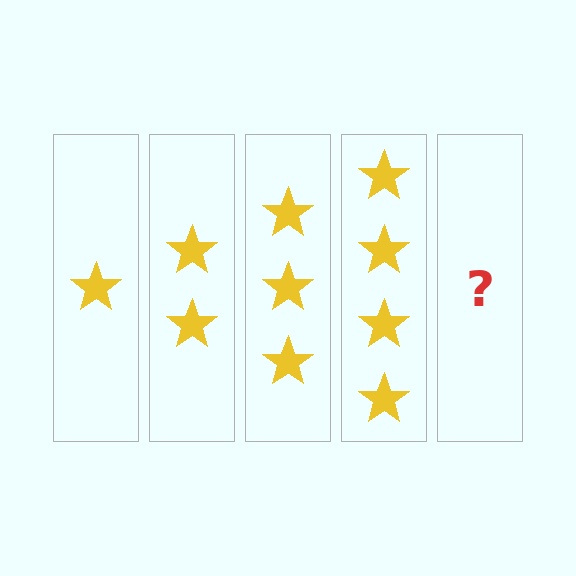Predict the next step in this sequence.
The next step is 5 stars.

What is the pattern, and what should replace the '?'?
The pattern is that each step adds one more star. The '?' should be 5 stars.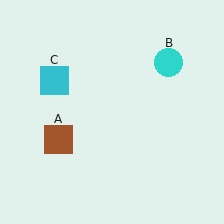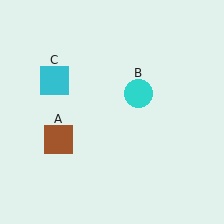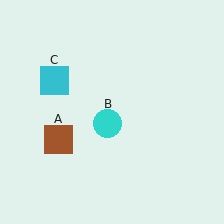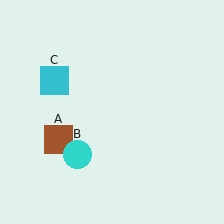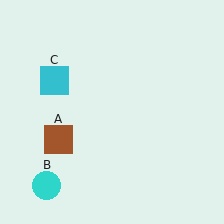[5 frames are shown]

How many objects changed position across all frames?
1 object changed position: cyan circle (object B).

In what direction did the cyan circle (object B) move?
The cyan circle (object B) moved down and to the left.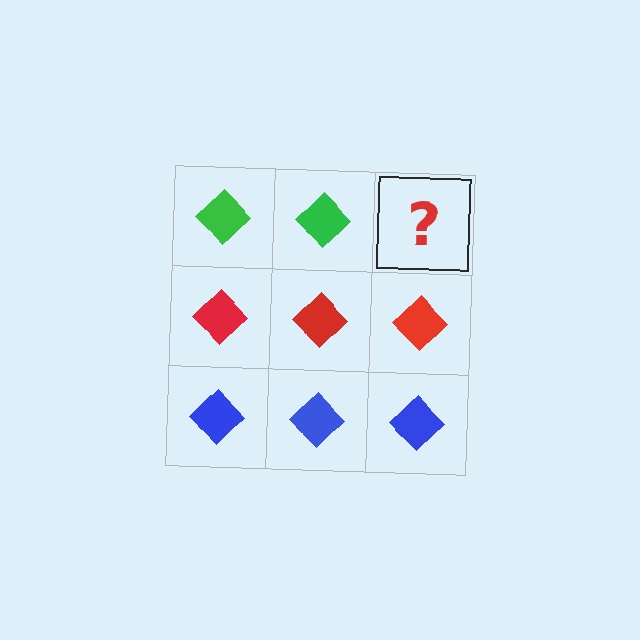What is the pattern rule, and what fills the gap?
The rule is that each row has a consistent color. The gap should be filled with a green diamond.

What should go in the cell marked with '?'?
The missing cell should contain a green diamond.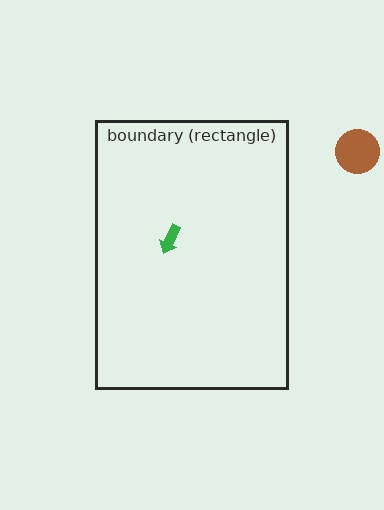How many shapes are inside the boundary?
1 inside, 1 outside.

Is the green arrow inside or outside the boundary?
Inside.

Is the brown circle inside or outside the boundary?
Outside.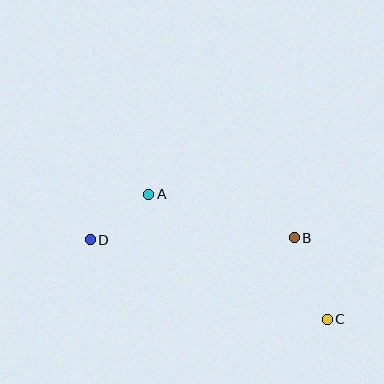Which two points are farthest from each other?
Points C and D are farthest from each other.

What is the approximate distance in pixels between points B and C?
The distance between B and C is approximately 88 pixels.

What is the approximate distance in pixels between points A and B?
The distance between A and B is approximately 152 pixels.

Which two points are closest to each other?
Points A and D are closest to each other.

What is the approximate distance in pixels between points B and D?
The distance between B and D is approximately 204 pixels.